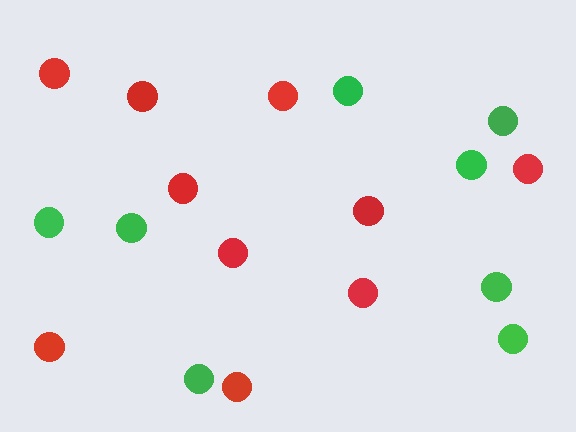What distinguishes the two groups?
There are 2 groups: one group of green circles (8) and one group of red circles (10).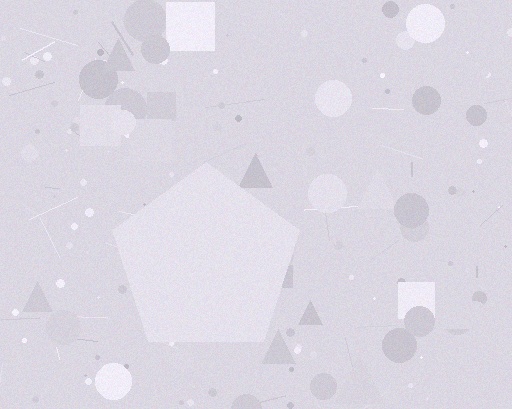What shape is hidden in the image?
A pentagon is hidden in the image.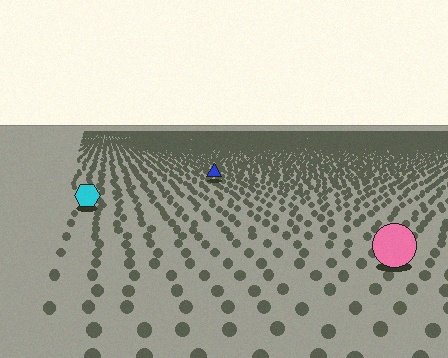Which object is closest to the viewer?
The pink circle is closest. The texture marks near it are larger and more spread out.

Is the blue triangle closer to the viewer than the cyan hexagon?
No. The cyan hexagon is closer — you can tell from the texture gradient: the ground texture is coarser near it.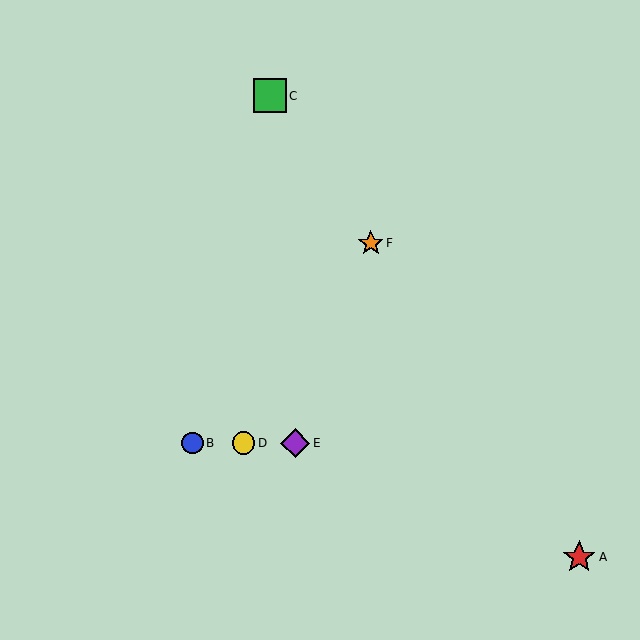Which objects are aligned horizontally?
Objects B, D, E are aligned horizontally.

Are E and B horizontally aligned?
Yes, both are at y≈443.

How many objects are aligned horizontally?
3 objects (B, D, E) are aligned horizontally.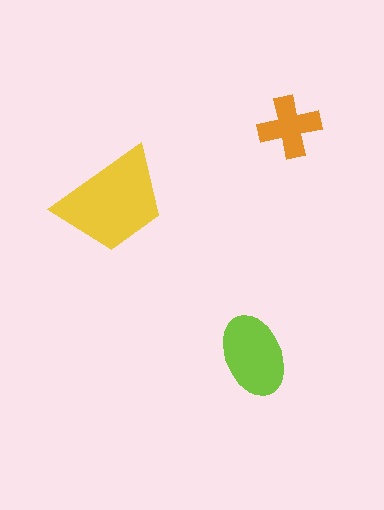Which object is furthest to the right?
The orange cross is rightmost.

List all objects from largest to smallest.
The yellow trapezoid, the lime ellipse, the orange cross.